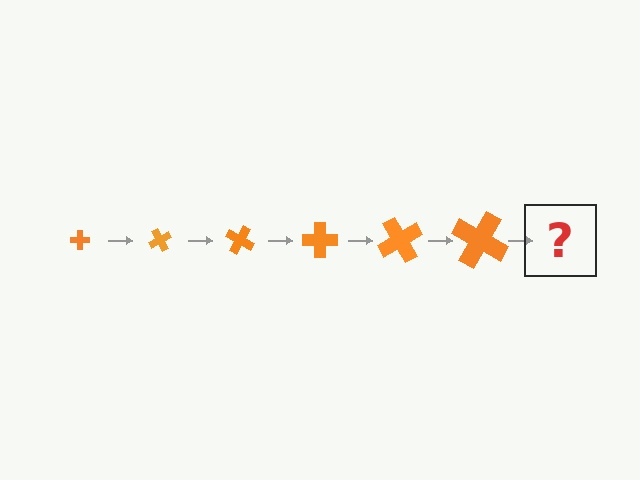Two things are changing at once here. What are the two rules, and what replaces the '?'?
The two rules are that the cross grows larger each step and it rotates 60 degrees each step. The '?' should be a cross, larger than the previous one and rotated 360 degrees from the start.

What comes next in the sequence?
The next element should be a cross, larger than the previous one and rotated 360 degrees from the start.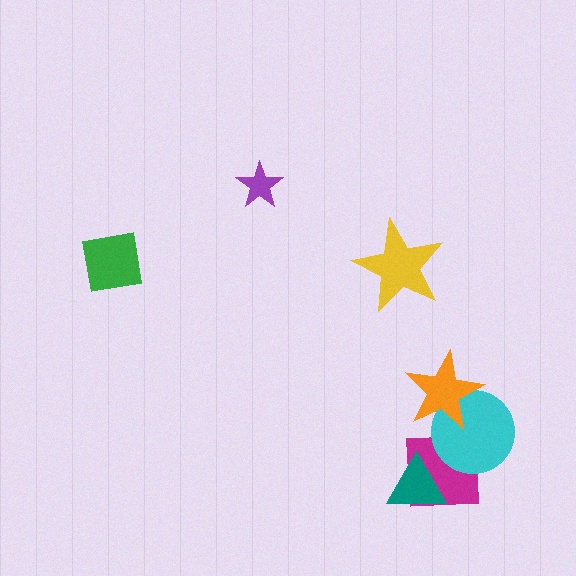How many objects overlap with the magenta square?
2 objects overlap with the magenta square.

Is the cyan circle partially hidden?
Yes, it is partially covered by another shape.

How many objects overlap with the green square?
0 objects overlap with the green square.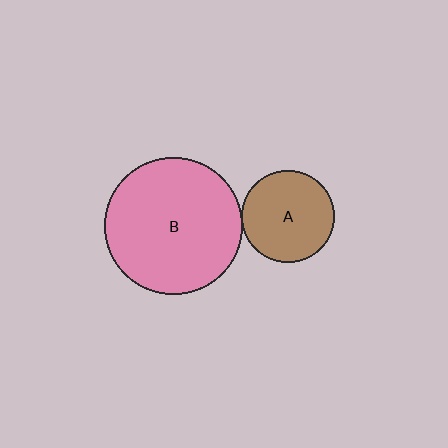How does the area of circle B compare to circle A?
Approximately 2.2 times.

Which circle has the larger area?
Circle B (pink).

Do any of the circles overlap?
No, none of the circles overlap.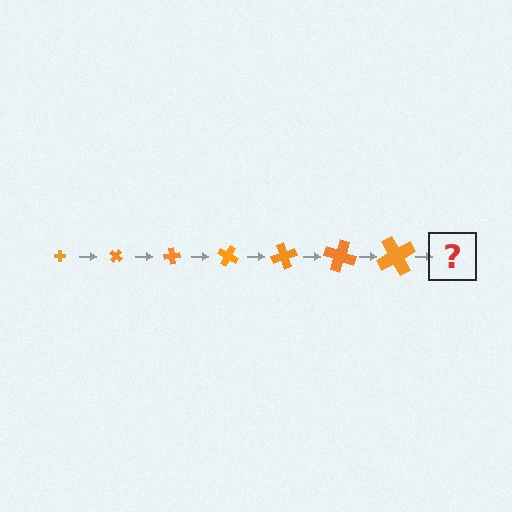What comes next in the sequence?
The next element should be a cross, larger than the previous one and rotated 280 degrees from the start.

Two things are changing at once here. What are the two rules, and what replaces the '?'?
The two rules are that the cross grows larger each step and it rotates 40 degrees each step. The '?' should be a cross, larger than the previous one and rotated 280 degrees from the start.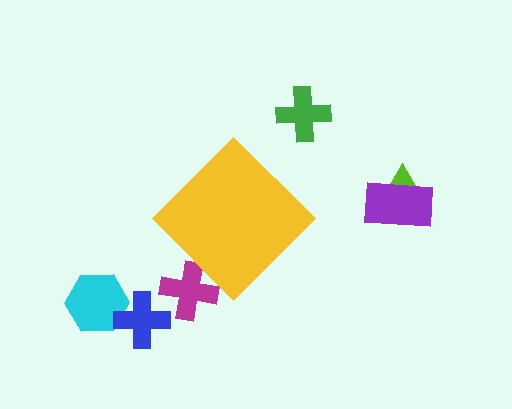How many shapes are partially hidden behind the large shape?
1 shape is partially hidden.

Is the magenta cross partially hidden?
Yes, the magenta cross is partially hidden behind the yellow diamond.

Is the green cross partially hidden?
No, the green cross is fully visible.